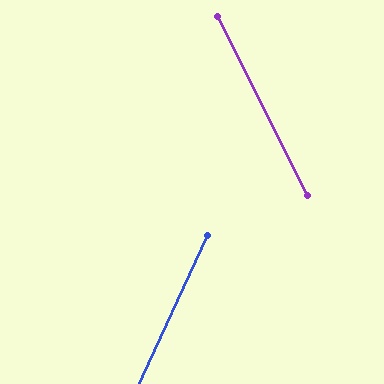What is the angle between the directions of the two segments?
Approximately 51 degrees.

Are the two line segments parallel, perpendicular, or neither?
Neither parallel nor perpendicular — they differ by about 51°.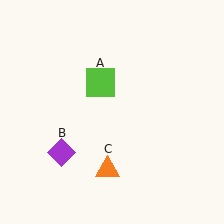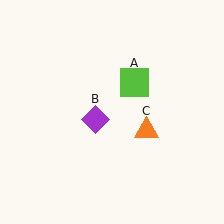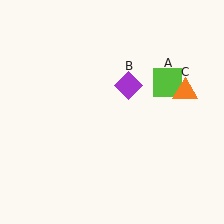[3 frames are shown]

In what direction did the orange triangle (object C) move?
The orange triangle (object C) moved up and to the right.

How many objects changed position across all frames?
3 objects changed position: lime square (object A), purple diamond (object B), orange triangle (object C).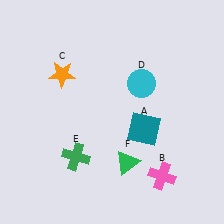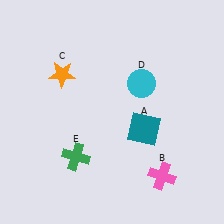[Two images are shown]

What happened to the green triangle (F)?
The green triangle (F) was removed in Image 2. It was in the bottom-right area of Image 1.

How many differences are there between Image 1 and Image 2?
There is 1 difference between the two images.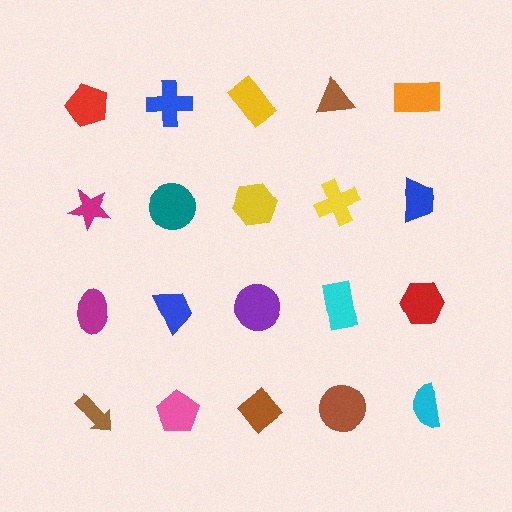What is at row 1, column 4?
A brown triangle.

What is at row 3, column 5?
A red hexagon.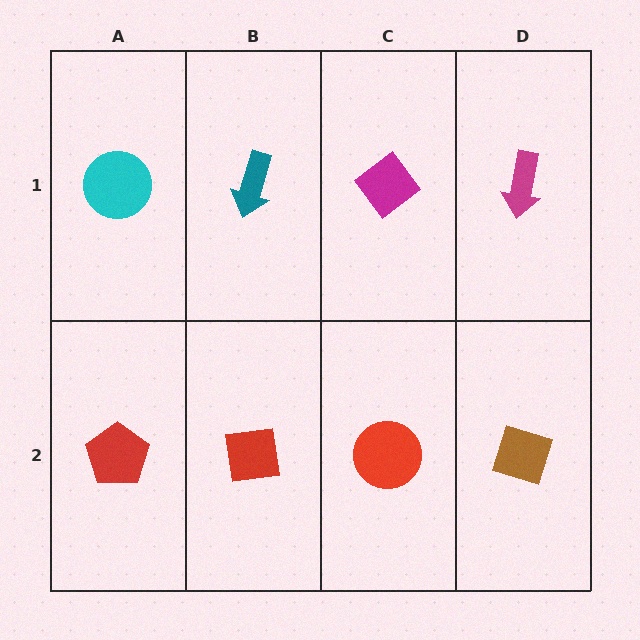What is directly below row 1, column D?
A brown diamond.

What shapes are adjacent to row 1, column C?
A red circle (row 2, column C), a teal arrow (row 1, column B), a magenta arrow (row 1, column D).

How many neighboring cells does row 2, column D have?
2.